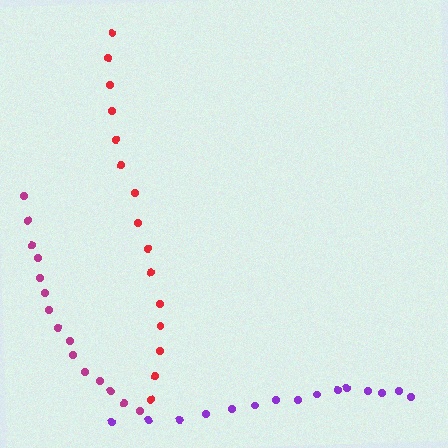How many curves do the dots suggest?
There are 3 distinct paths.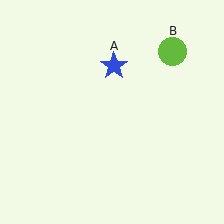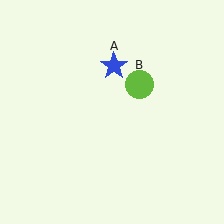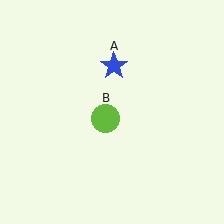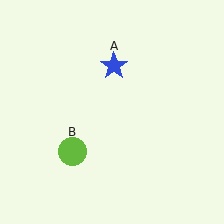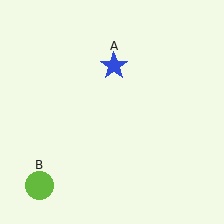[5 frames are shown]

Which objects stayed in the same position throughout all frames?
Blue star (object A) remained stationary.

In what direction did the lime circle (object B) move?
The lime circle (object B) moved down and to the left.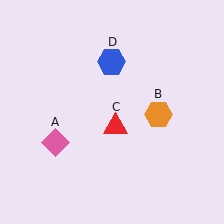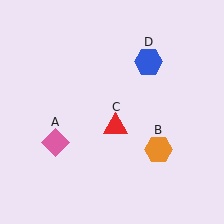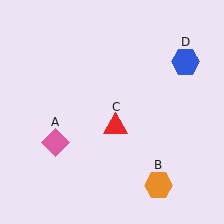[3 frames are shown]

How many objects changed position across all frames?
2 objects changed position: orange hexagon (object B), blue hexagon (object D).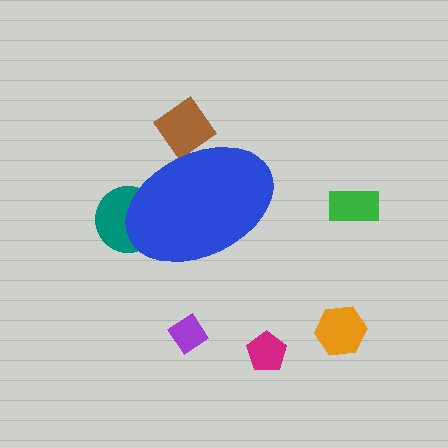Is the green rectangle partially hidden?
No, the green rectangle is fully visible.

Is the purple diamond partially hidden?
No, the purple diamond is fully visible.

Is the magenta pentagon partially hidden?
No, the magenta pentagon is fully visible.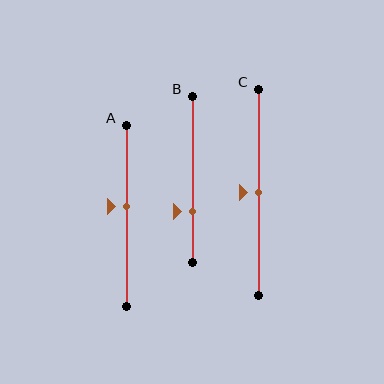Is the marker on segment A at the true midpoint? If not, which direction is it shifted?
No, the marker on segment A is shifted upward by about 5% of the segment length.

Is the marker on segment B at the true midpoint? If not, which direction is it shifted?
No, the marker on segment B is shifted downward by about 19% of the segment length.